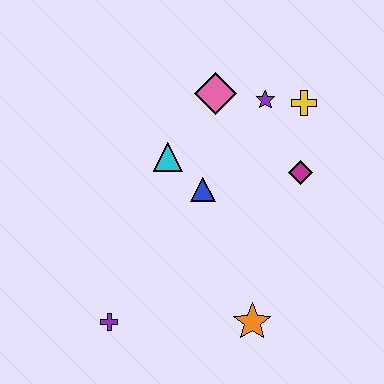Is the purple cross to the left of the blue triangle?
Yes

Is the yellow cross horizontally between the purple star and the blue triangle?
No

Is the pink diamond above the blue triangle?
Yes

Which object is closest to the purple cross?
The orange star is closest to the purple cross.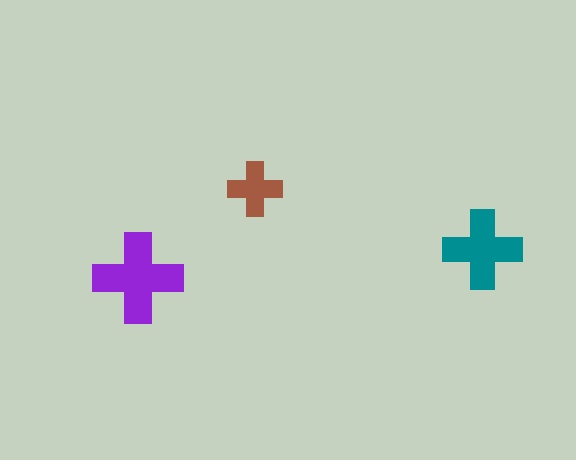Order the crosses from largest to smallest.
the purple one, the teal one, the brown one.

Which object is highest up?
The brown cross is topmost.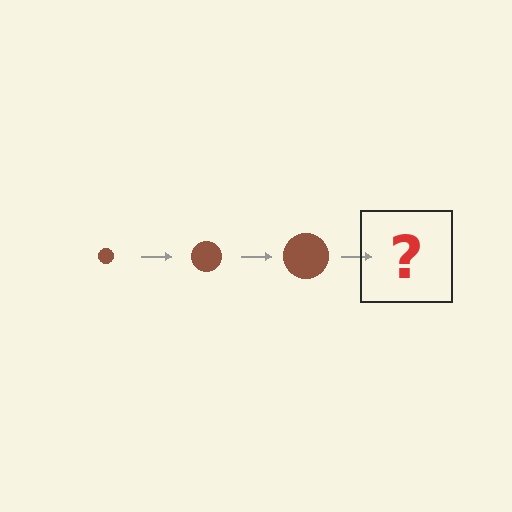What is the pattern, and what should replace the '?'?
The pattern is that the circle gets progressively larger each step. The '?' should be a brown circle, larger than the previous one.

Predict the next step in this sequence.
The next step is a brown circle, larger than the previous one.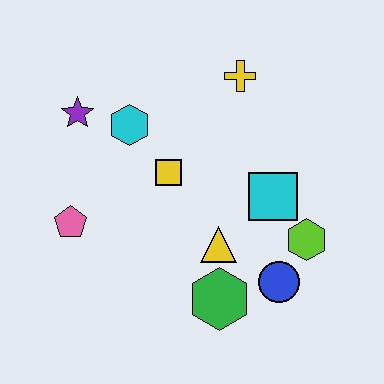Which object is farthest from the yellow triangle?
The purple star is farthest from the yellow triangle.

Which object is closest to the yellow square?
The cyan hexagon is closest to the yellow square.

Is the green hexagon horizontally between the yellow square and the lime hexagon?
Yes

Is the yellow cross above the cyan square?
Yes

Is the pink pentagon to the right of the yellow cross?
No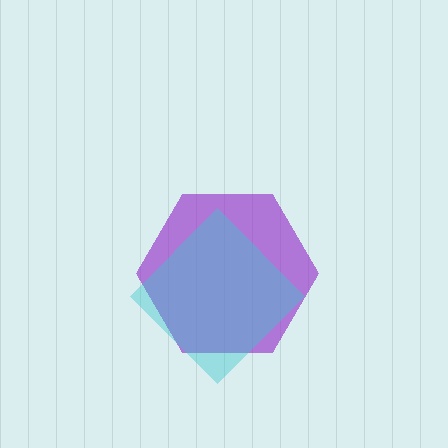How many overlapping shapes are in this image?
There are 2 overlapping shapes in the image.